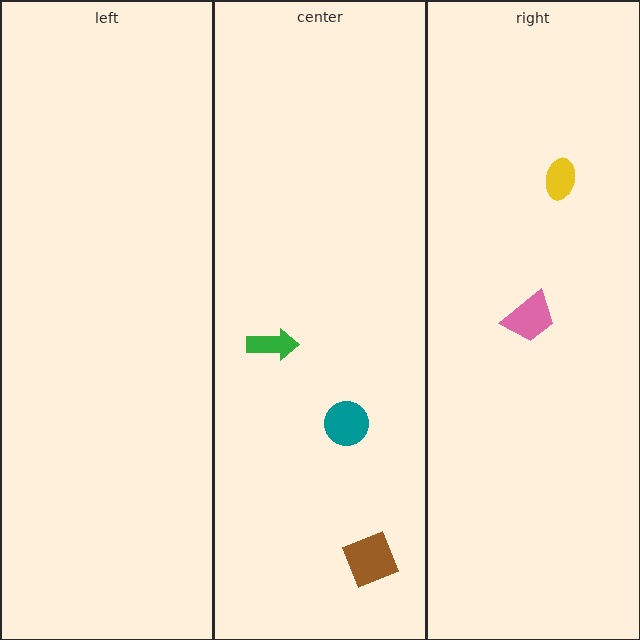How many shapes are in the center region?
3.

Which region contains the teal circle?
The center region.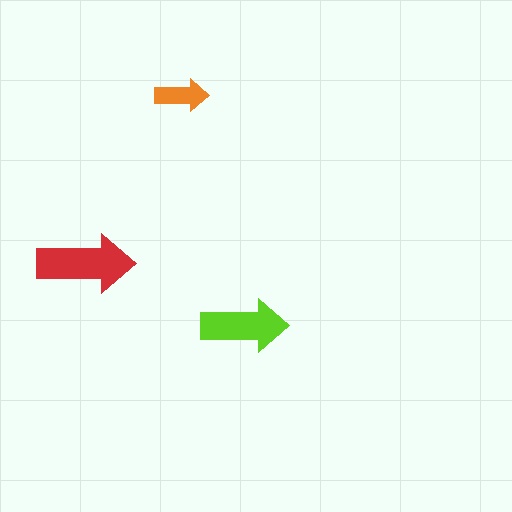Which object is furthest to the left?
The red arrow is leftmost.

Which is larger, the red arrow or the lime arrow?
The red one.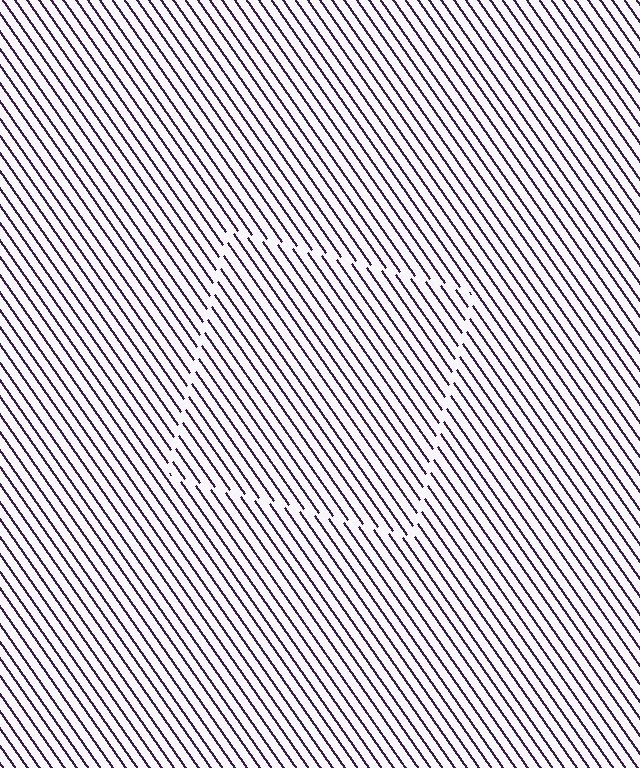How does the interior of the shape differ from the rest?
The interior of the shape contains the same grating, shifted by half a period — the contour is defined by the phase discontinuity where line-ends from the inner and outer gratings abut.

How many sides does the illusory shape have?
4 sides — the line-ends trace a square.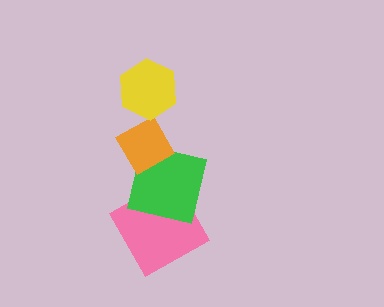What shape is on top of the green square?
The orange diamond is on top of the green square.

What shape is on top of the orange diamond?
The yellow hexagon is on top of the orange diamond.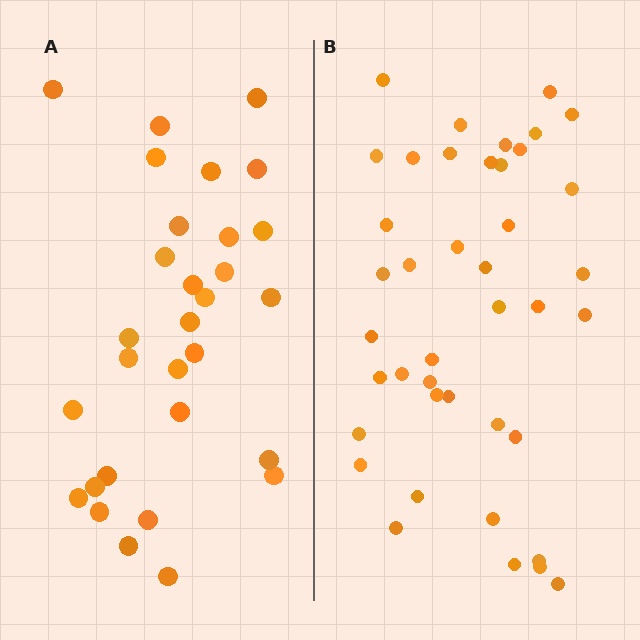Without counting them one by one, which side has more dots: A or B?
Region B (the right region) has more dots.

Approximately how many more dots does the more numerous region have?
Region B has roughly 12 or so more dots than region A.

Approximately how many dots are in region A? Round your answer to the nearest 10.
About 30 dots.